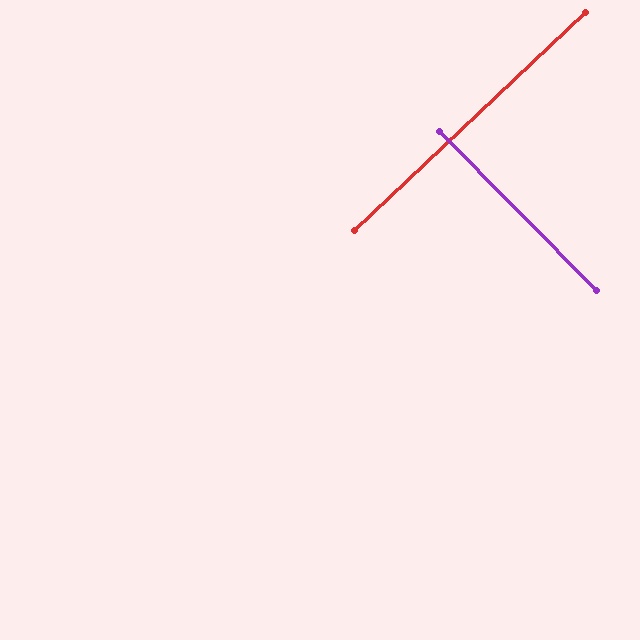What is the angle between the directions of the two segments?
Approximately 89 degrees.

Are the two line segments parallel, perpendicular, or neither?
Perpendicular — they meet at approximately 89°.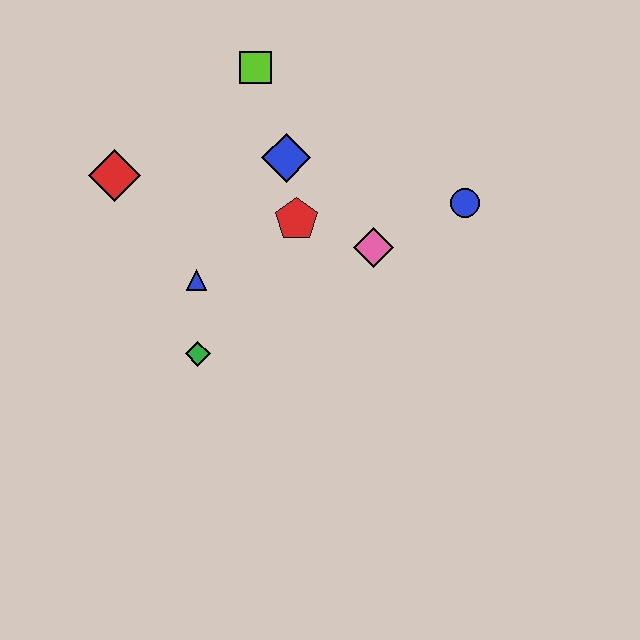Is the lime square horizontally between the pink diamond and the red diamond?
Yes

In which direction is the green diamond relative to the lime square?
The green diamond is below the lime square.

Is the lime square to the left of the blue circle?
Yes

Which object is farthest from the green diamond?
The blue circle is farthest from the green diamond.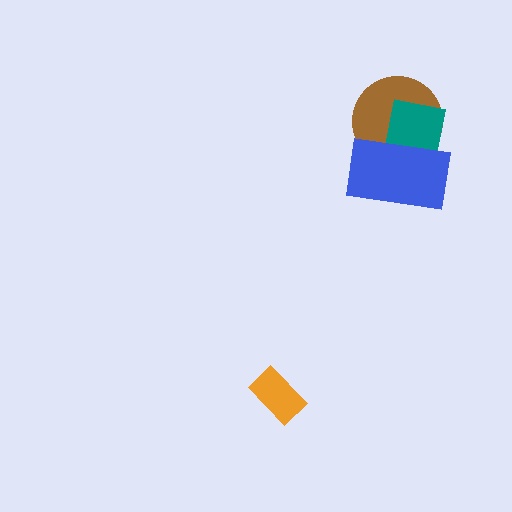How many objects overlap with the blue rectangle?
2 objects overlap with the blue rectangle.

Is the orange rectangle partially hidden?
No, no other shape covers it.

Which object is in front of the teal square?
The blue rectangle is in front of the teal square.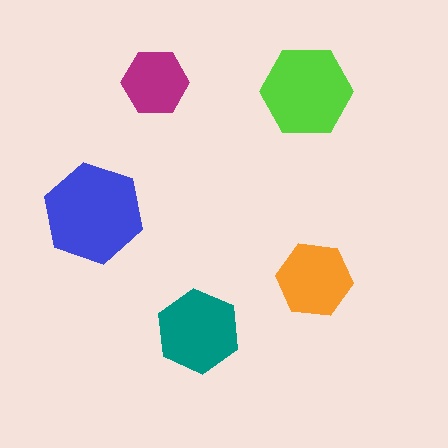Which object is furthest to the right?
The orange hexagon is rightmost.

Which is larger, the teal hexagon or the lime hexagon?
The lime one.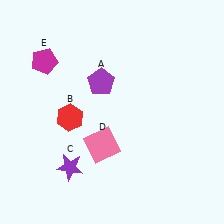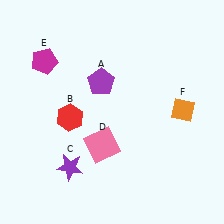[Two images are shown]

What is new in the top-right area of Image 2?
An orange diamond (F) was added in the top-right area of Image 2.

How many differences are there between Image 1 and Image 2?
There is 1 difference between the two images.